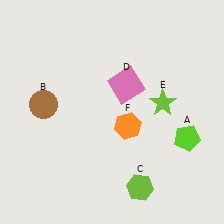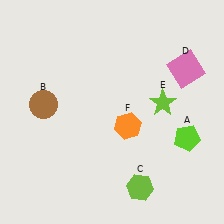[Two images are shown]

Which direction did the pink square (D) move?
The pink square (D) moved right.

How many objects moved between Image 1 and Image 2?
1 object moved between the two images.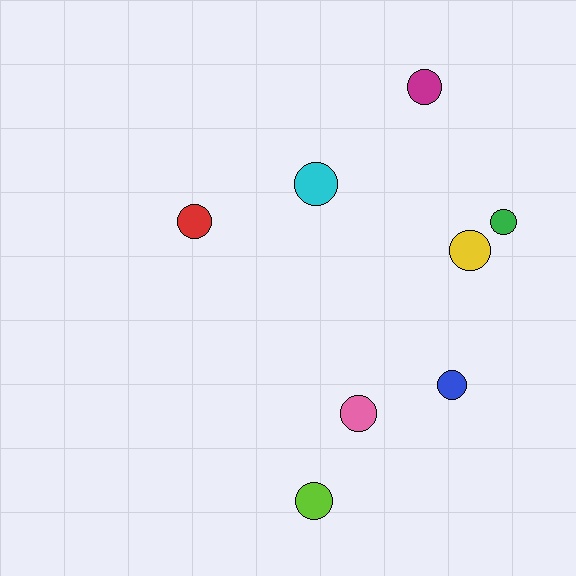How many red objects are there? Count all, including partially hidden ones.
There is 1 red object.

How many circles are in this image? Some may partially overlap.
There are 8 circles.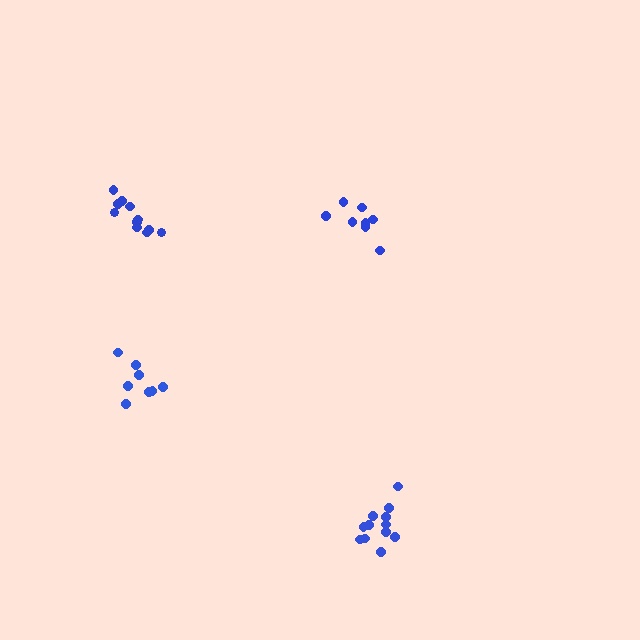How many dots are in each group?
Group 1: 8 dots, Group 2: 8 dots, Group 3: 11 dots, Group 4: 12 dots (39 total).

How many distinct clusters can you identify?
There are 4 distinct clusters.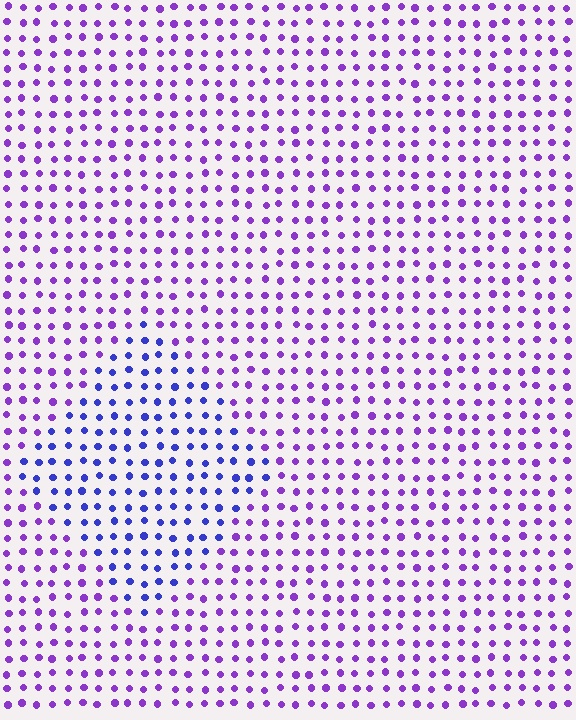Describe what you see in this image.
The image is filled with small purple elements in a uniform arrangement. A diamond-shaped region is visible where the elements are tinted to a slightly different hue, forming a subtle color boundary.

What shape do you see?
I see a diamond.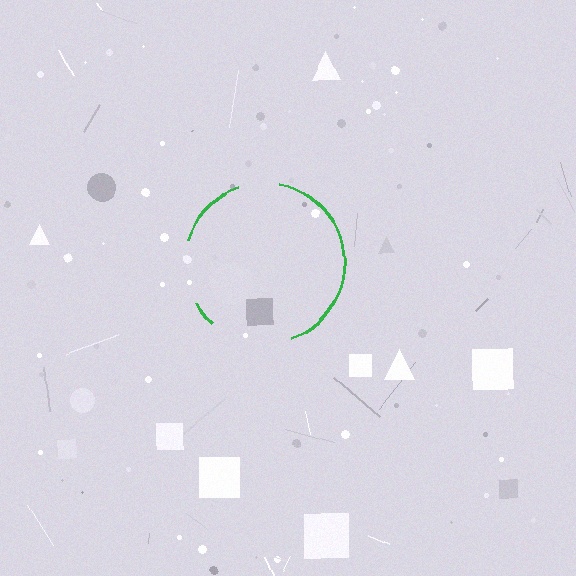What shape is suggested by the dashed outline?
The dashed outline suggests a circle.